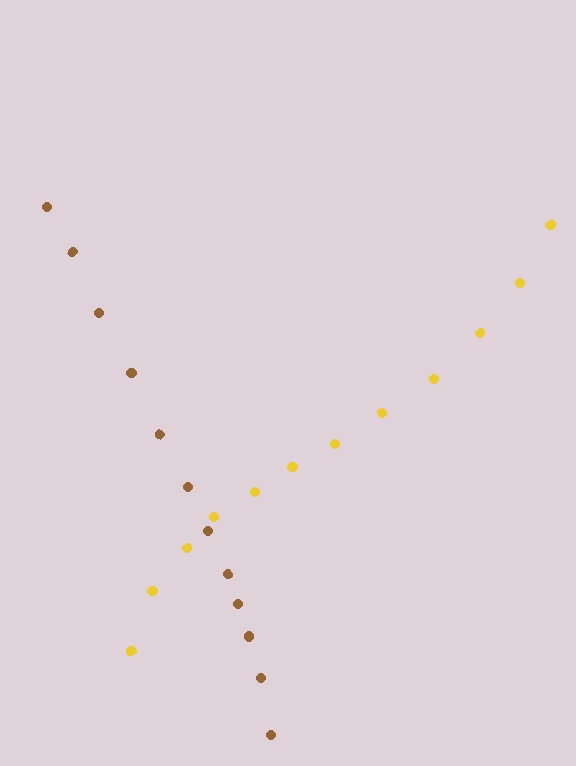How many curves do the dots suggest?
There are 2 distinct paths.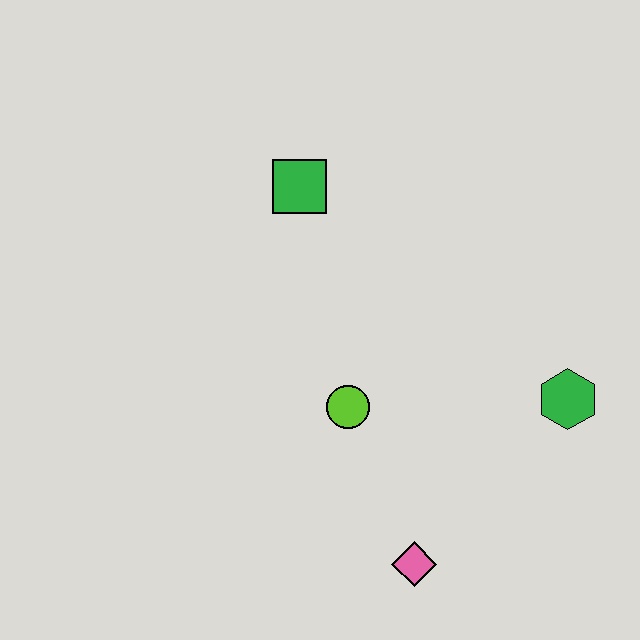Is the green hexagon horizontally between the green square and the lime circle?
No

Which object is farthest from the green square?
The pink diamond is farthest from the green square.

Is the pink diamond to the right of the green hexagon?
No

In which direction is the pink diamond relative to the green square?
The pink diamond is below the green square.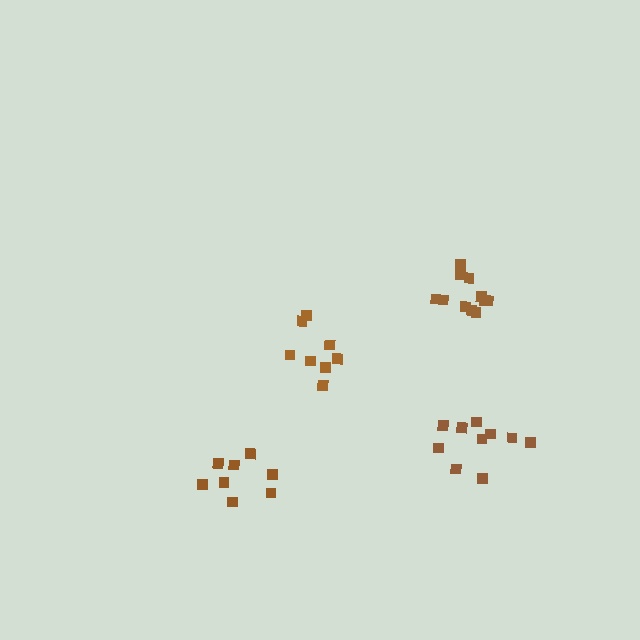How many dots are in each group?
Group 1: 11 dots, Group 2: 10 dots, Group 3: 8 dots, Group 4: 8 dots (37 total).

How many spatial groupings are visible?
There are 4 spatial groupings.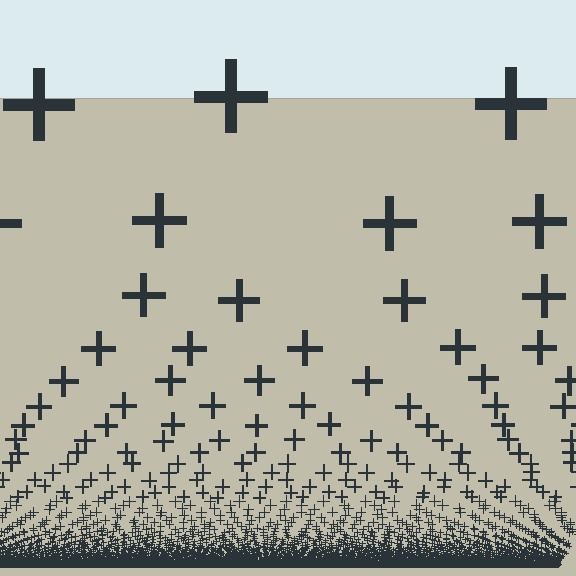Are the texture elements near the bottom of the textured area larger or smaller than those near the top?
Smaller. The gradient is inverted — elements near the bottom are smaller and denser.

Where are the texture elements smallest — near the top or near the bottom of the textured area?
Near the bottom.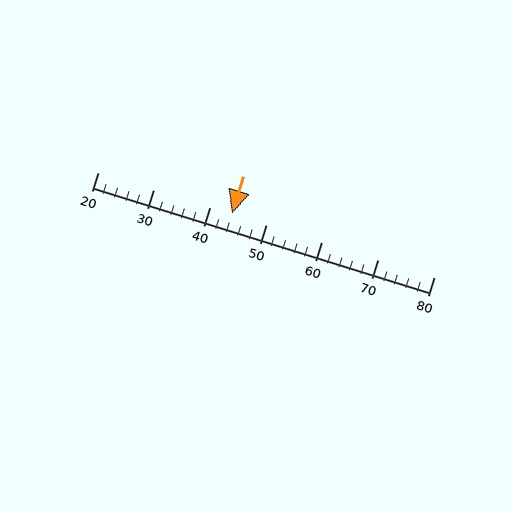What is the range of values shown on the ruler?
The ruler shows values from 20 to 80.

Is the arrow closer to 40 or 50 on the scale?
The arrow is closer to 40.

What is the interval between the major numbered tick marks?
The major tick marks are spaced 10 units apart.